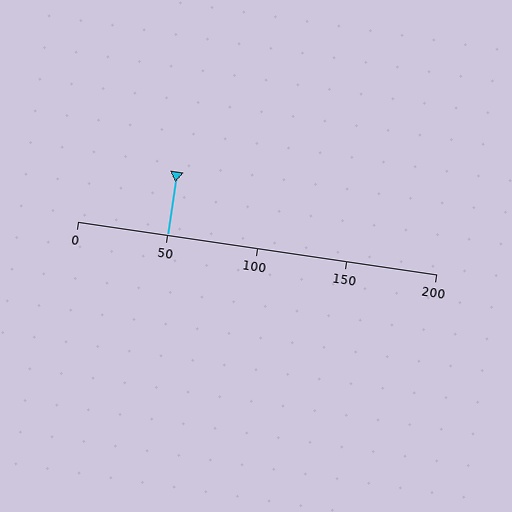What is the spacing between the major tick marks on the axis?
The major ticks are spaced 50 apart.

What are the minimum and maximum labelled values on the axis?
The axis runs from 0 to 200.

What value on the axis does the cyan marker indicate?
The marker indicates approximately 50.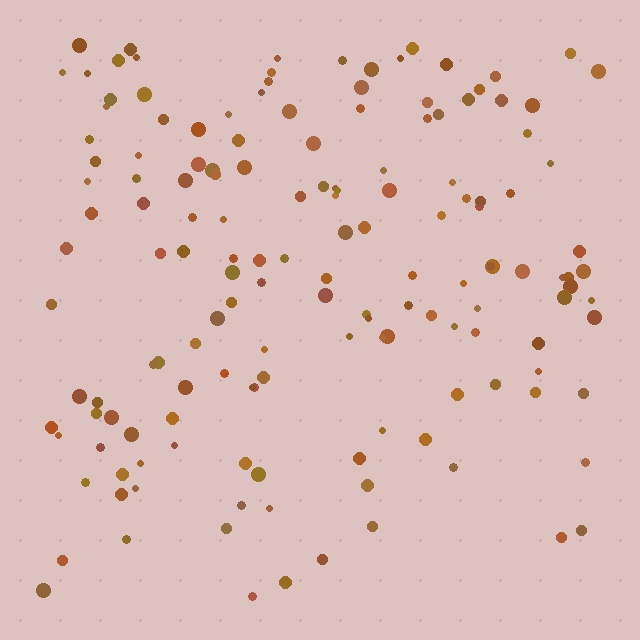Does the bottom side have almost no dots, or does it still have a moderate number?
Still a moderate number, just noticeably fewer than the top.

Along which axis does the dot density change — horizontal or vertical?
Vertical.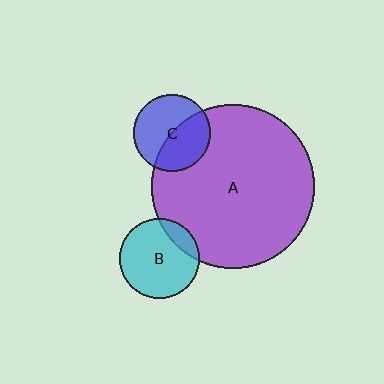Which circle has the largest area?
Circle A (purple).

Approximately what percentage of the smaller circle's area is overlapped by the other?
Approximately 15%.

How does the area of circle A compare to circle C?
Approximately 4.4 times.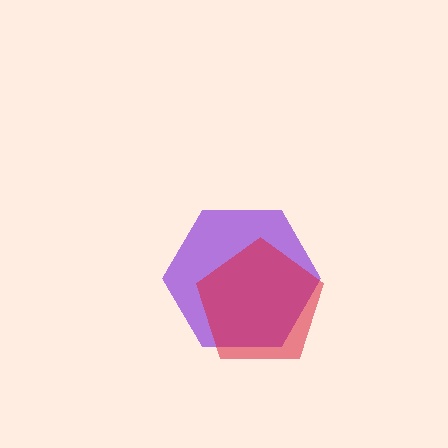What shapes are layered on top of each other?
The layered shapes are: a purple hexagon, a red pentagon.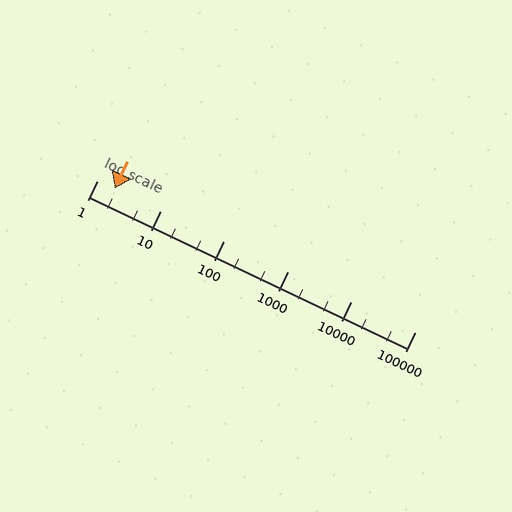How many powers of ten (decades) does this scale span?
The scale spans 5 decades, from 1 to 100000.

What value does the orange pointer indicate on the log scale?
The pointer indicates approximately 1.9.